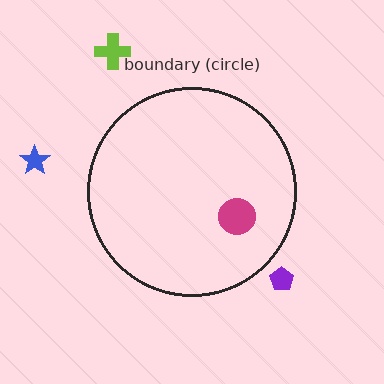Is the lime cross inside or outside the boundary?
Outside.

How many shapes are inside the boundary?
1 inside, 3 outside.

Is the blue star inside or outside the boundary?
Outside.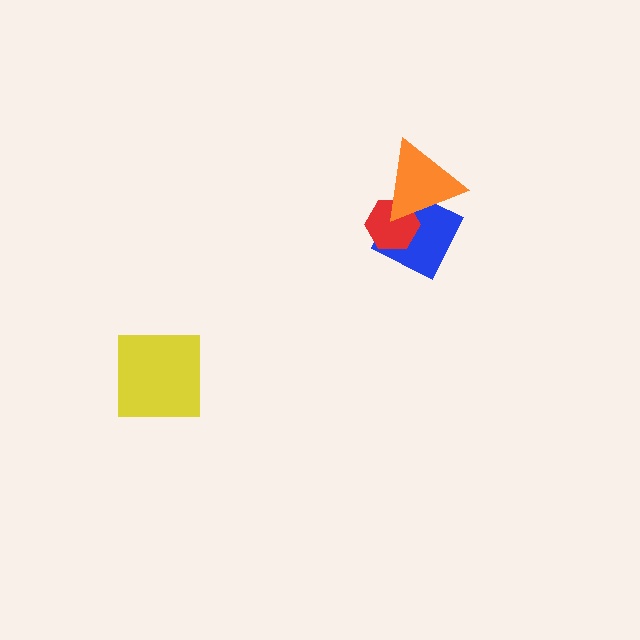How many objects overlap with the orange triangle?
2 objects overlap with the orange triangle.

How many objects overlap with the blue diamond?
2 objects overlap with the blue diamond.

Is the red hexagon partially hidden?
Yes, it is partially covered by another shape.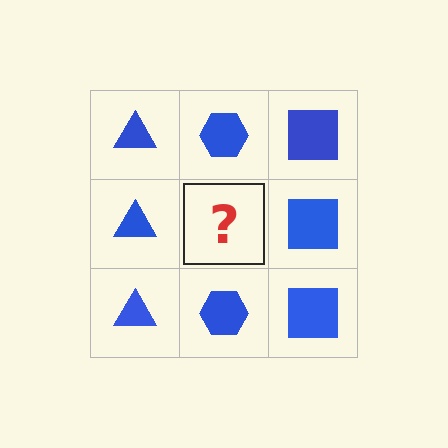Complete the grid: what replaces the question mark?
The question mark should be replaced with a blue hexagon.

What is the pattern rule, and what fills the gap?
The rule is that each column has a consistent shape. The gap should be filled with a blue hexagon.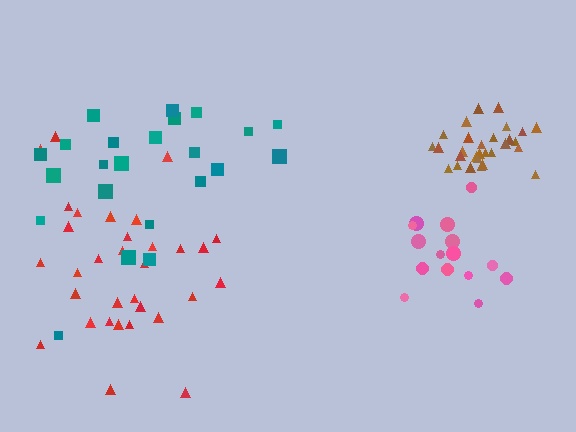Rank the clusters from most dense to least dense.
brown, pink, red, teal.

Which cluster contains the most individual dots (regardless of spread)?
Red (32).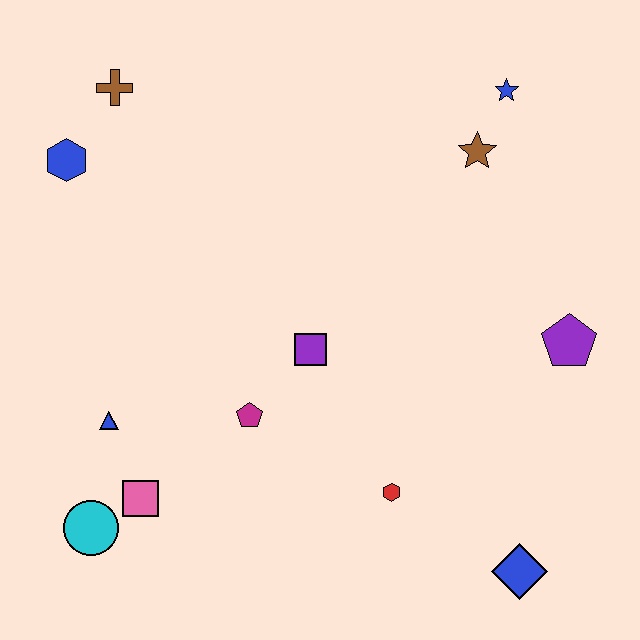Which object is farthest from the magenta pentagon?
The blue star is farthest from the magenta pentagon.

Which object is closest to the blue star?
The brown star is closest to the blue star.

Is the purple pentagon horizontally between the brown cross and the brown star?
No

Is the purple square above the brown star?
No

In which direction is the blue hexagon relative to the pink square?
The blue hexagon is above the pink square.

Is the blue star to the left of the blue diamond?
Yes